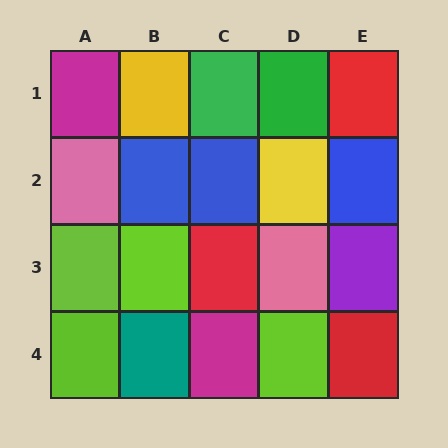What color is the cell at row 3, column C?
Red.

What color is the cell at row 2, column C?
Blue.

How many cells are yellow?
2 cells are yellow.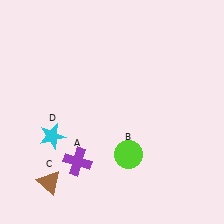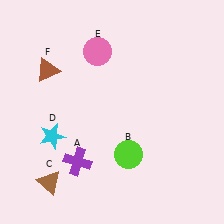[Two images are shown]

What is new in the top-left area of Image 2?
A brown triangle (F) was added in the top-left area of Image 2.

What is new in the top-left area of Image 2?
A pink circle (E) was added in the top-left area of Image 2.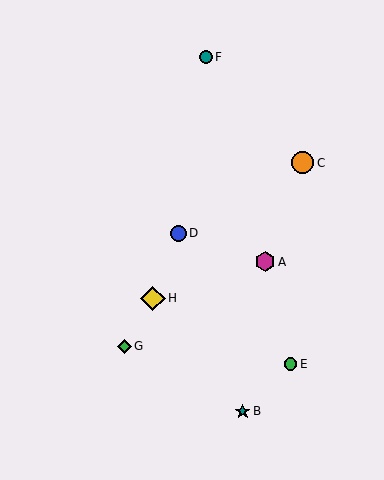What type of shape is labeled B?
Shape B is a teal star.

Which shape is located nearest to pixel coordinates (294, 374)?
The green circle (labeled E) at (290, 364) is nearest to that location.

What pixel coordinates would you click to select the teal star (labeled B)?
Click at (243, 411) to select the teal star B.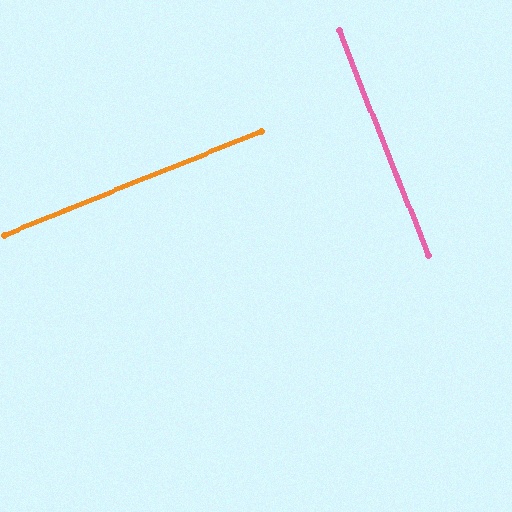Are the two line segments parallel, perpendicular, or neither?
Perpendicular — they meet at approximately 90°.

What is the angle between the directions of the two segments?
Approximately 90 degrees.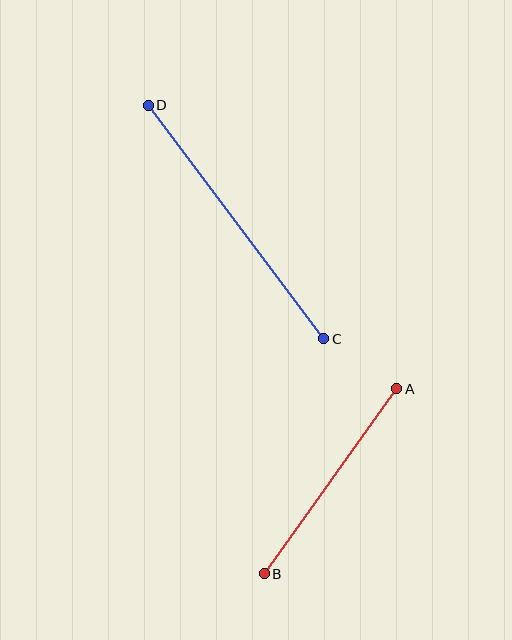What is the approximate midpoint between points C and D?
The midpoint is at approximately (236, 222) pixels.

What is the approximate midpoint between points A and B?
The midpoint is at approximately (331, 481) pixels.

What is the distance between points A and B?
The distance is approximately 228 pixels.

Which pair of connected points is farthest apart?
Points C and D are farthest apart.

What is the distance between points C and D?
The distance is approximately 292 pixels.